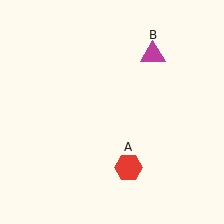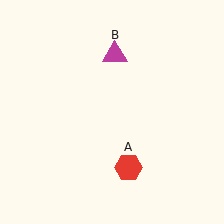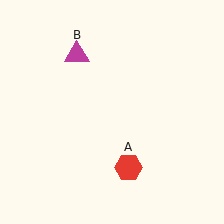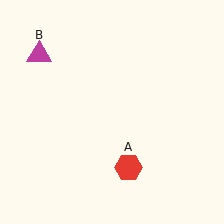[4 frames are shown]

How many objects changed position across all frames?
1 object changed position: magenta triangle (object B).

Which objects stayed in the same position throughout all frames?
Red hexagon (object A) remained stationary.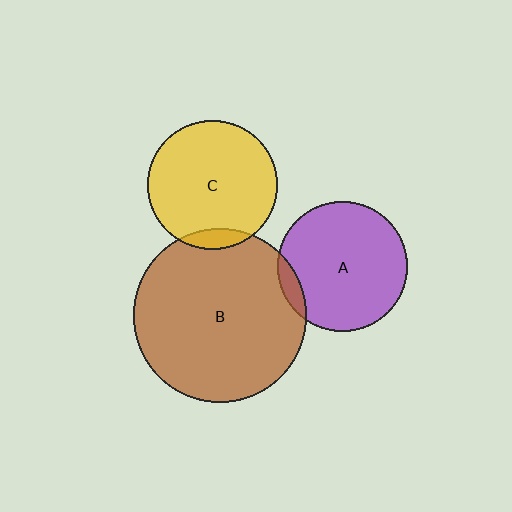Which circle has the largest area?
Circle B (brown).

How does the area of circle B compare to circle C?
Approximately 1.8 times.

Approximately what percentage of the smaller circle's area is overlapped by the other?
Approximately 10%.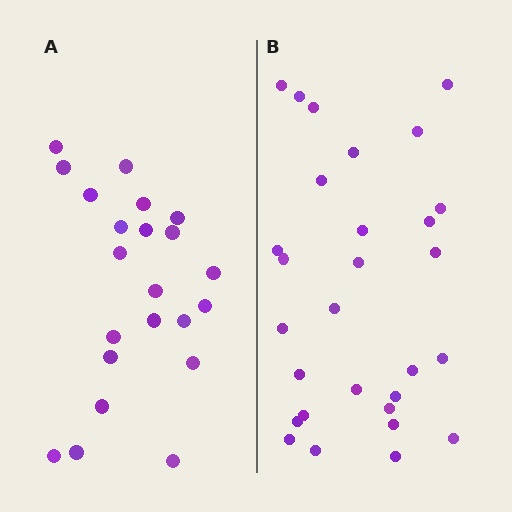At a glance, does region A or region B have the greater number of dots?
Region B (the right region) has more dots.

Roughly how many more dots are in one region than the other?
Region B has roughly 8 or so more dots than region A.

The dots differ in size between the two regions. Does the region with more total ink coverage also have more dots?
No. Region A has more total ink coverage because its dots are larger, but region B actually contains more individual dots. Total area can be misleading — the number of items is what matters here.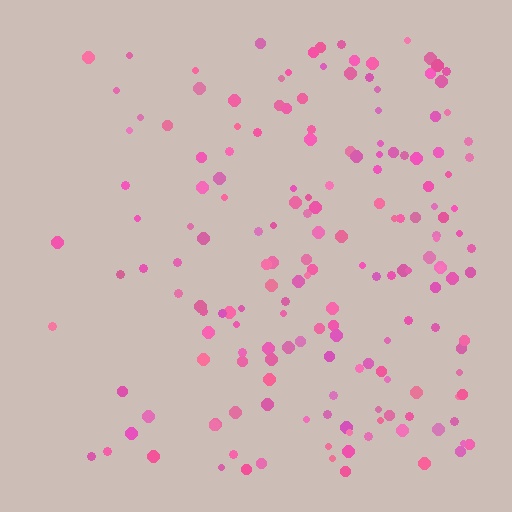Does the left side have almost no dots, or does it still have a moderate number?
Still a moderate number, just noticeably fewer than the right.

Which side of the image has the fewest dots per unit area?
The left.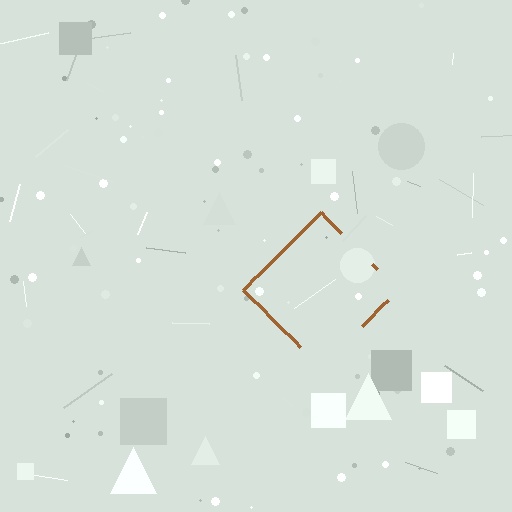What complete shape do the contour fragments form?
The contour fragments form a diamond.